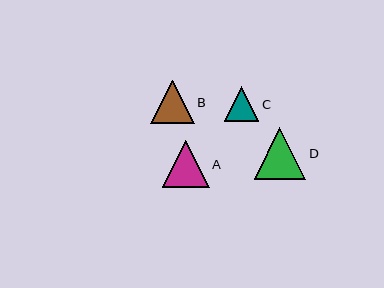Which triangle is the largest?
Triangle D is the largest with a size of approximately 51 pixels.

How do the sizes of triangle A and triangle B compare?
Triangle A and triangle B are approximately the same size.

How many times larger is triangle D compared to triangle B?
Triangle D is approximately 1.2 times the size of triangle B.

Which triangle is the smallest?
Triangle C is the smallest with a size of approximately 35 pixels.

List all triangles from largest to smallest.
From largest to smallest: D, A, B, C.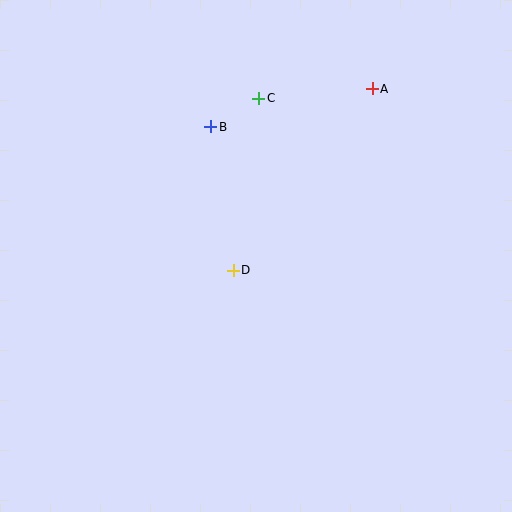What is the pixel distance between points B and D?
The distance between B and D is 145 pixels.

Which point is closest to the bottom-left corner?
Point D is closest to the bottom-left corner.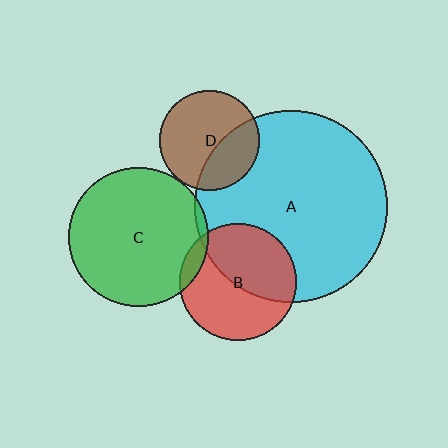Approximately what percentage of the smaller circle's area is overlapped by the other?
Approximately 5%.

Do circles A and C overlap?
Yes.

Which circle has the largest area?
Circle A (cyan).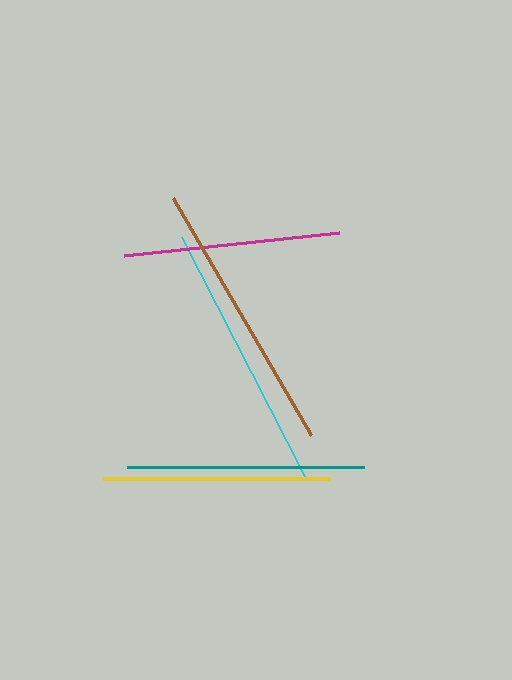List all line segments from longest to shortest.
From longest to shortest: brown, cyan, teal, yellow, magenta.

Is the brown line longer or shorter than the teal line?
The brown line is longer than the teal line.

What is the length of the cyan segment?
The cyan segment is approximately 269 pixels long.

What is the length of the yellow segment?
The yellow segment is approximately 227 pixels long.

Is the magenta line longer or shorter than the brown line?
The brown line is longer than the magenta line.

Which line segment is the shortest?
The magenta line is the shortest at approximately 216 pixels.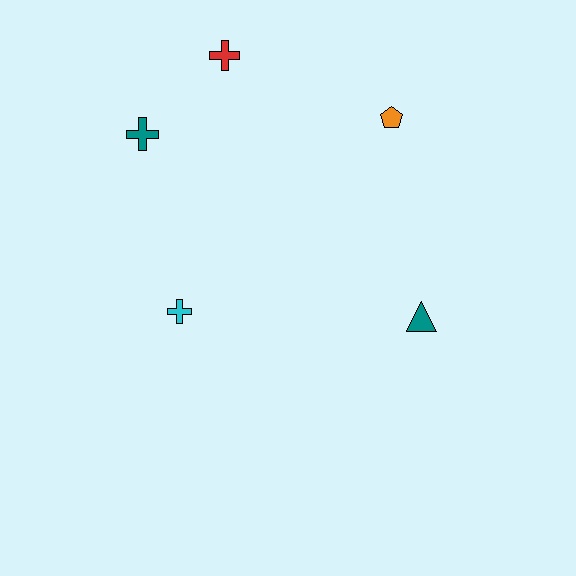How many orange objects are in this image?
There is 1 orange object.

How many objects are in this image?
There are 5 objects.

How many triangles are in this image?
There is 1 triangle.